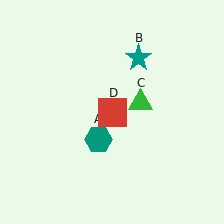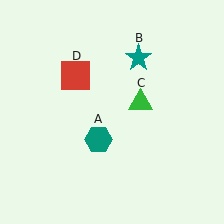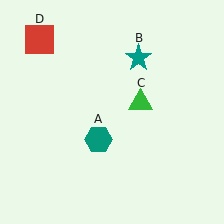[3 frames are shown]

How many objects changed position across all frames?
1 object changed position: red square (object D).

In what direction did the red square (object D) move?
The red square (object D) moved up and to the left.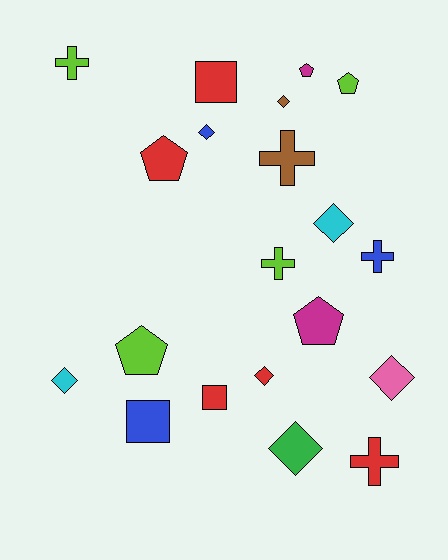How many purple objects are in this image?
There are no purple objects.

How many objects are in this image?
There are 20 objects.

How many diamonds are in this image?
There are 7 diamonds.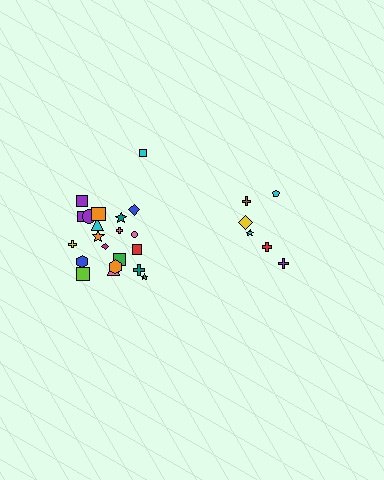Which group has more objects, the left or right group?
The left group.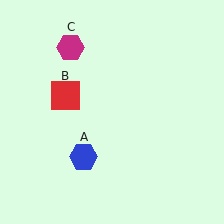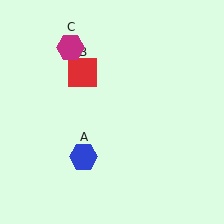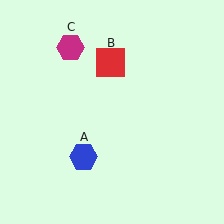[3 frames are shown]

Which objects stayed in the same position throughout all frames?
Blue hexagon (object A) and magenta hexagon (object C) remained stationary.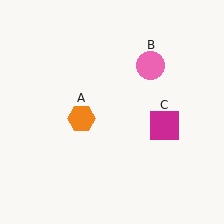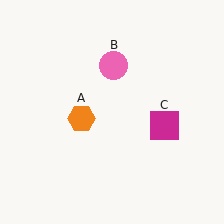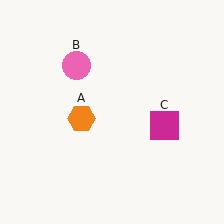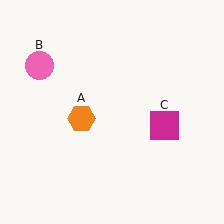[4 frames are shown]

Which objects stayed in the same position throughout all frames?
Orange hexagon (object A) and magenta square (object C) remained stationary.